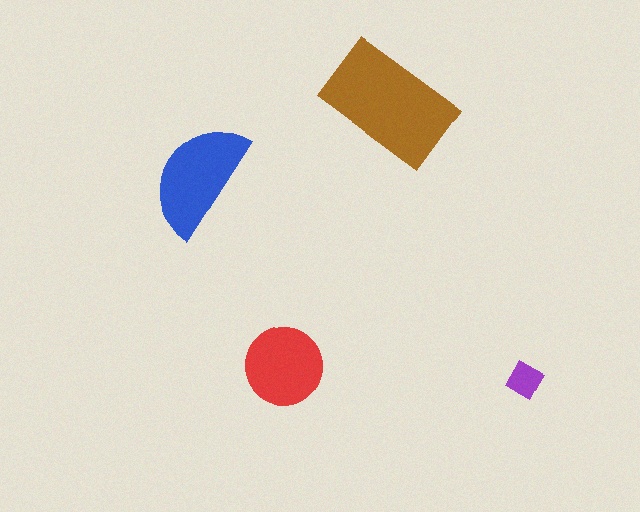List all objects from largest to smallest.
The brown rectangle, the blue semicircle, the red circle, the purple square.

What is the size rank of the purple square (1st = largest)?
4th.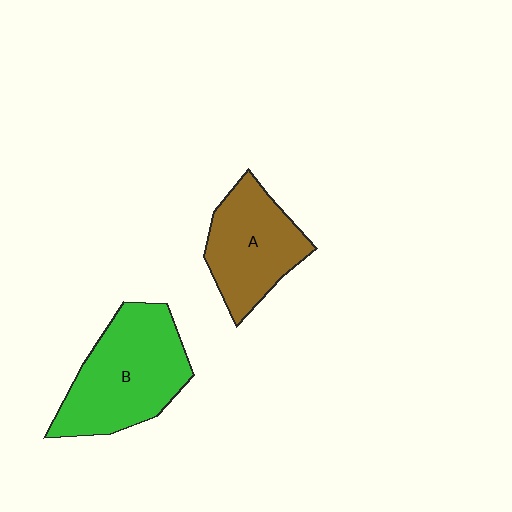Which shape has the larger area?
Shape B (green).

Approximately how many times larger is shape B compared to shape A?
Approximately 1.3 times.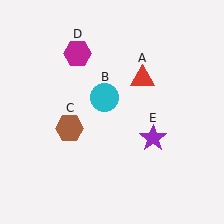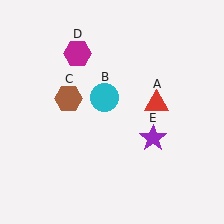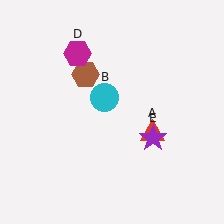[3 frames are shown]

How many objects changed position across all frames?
2 objects changed position: red triangle (object A), brown hexagon (object C).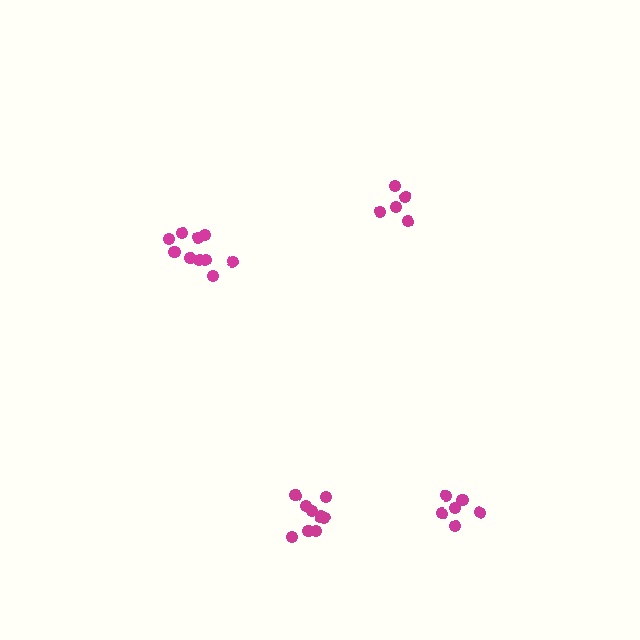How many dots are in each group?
Group 1: 6 dots, Group 2: 9 dots, Group 3: 5 dots, Group 4: 10 dots (30 total).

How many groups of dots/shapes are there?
There are 4 groups.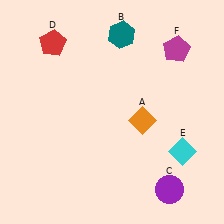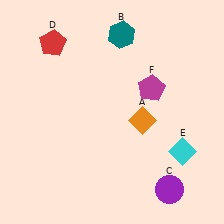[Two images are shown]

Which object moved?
The magenta pentagon (F) moved down.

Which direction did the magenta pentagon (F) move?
The magenta pentagon (F) moved down.